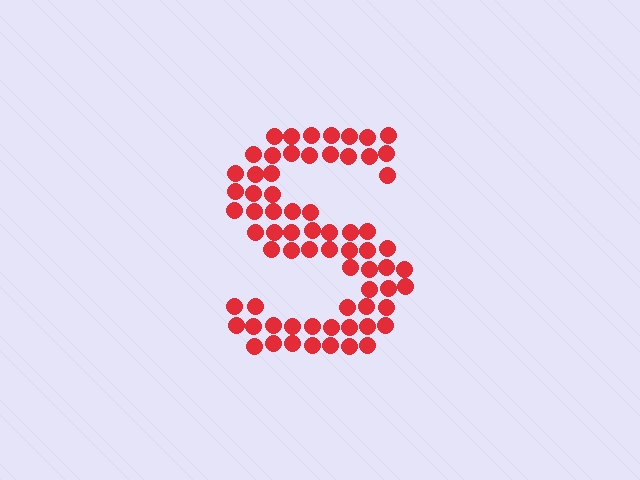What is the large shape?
The large shape is the letter S.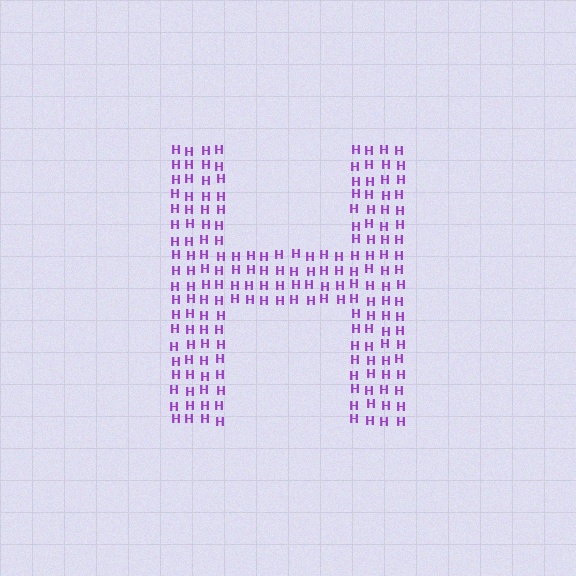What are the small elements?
The small elements are letter H's.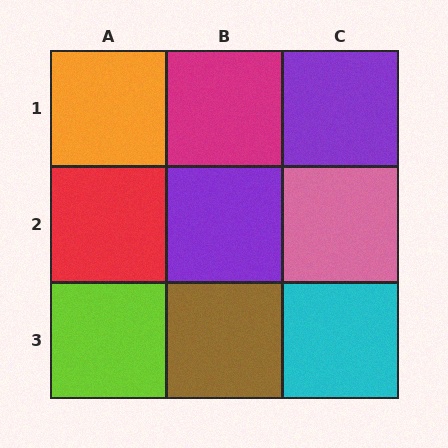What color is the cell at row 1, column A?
Orange.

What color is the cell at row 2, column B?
Purple.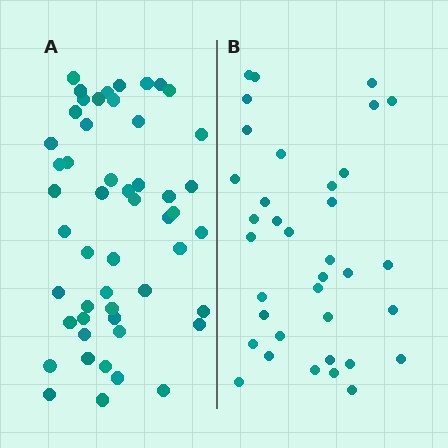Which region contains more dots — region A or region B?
Region A (the left region) has more dots.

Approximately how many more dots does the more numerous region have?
Region A has approximately 15 more dots than region B.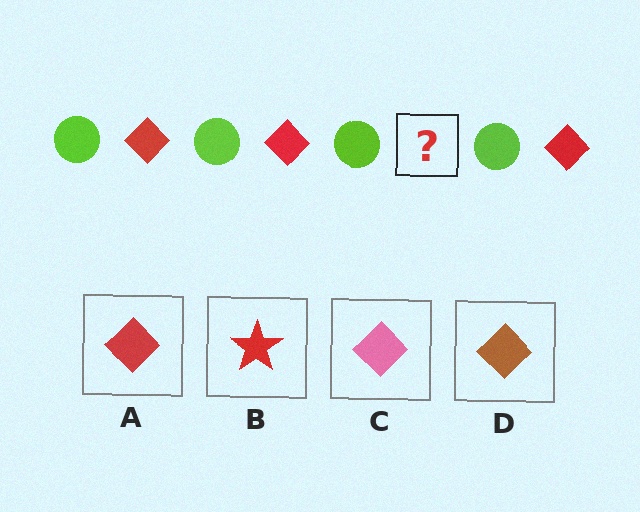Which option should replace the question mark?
Option A.